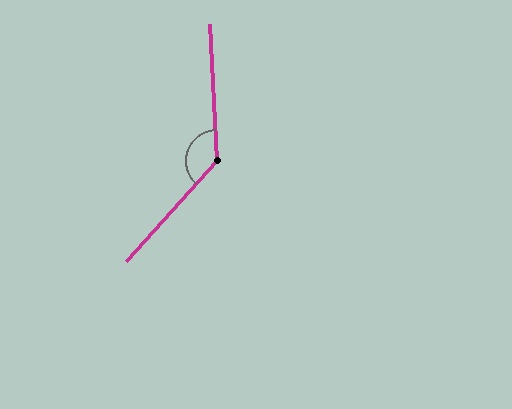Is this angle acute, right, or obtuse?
It is obtuse.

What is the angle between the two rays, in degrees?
Approximately 135 degrees.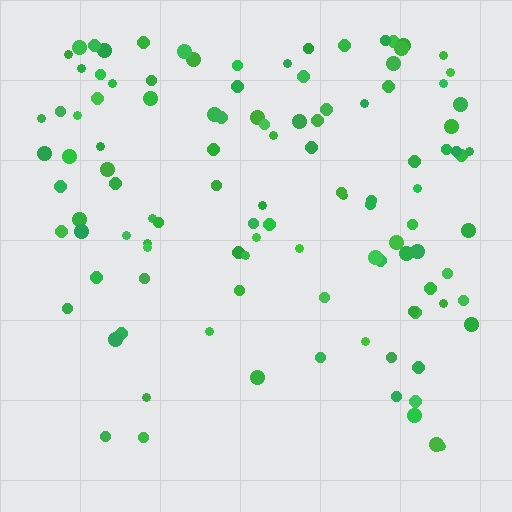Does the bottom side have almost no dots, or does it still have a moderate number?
Still a moderate number, just noticeably fewer than the top.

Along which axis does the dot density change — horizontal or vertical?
Vertical.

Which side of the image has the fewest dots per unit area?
The bottom.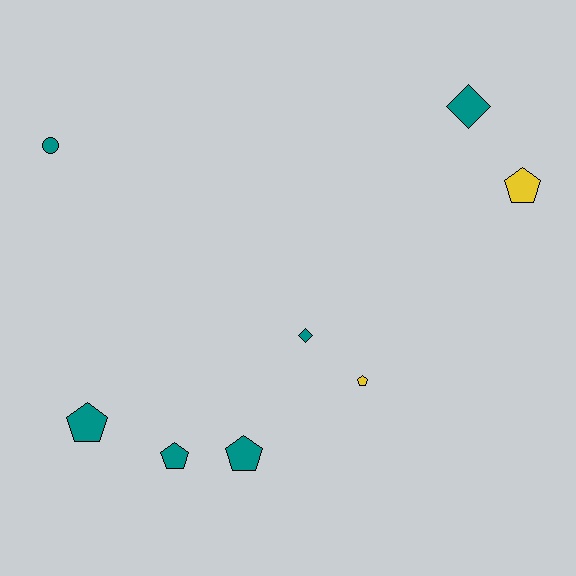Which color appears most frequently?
Teal, with 6 objects.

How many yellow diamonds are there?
There are no yellow diamonds.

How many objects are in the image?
There are 8 objects.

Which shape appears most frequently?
Pentagon, with 5 objects.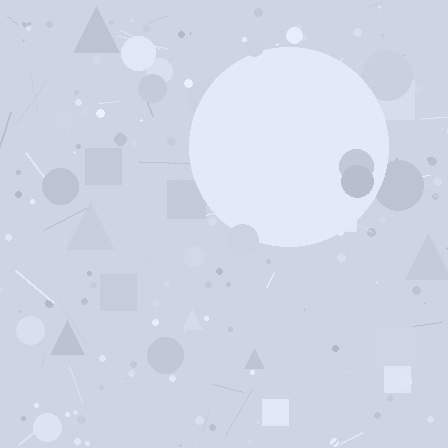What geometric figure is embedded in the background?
A circle is embedded in the background.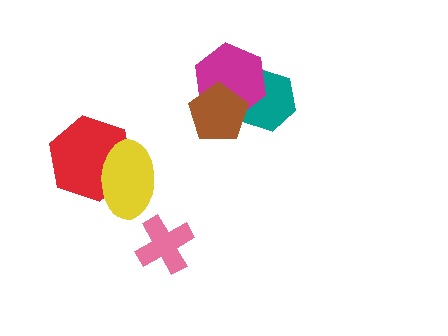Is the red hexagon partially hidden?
Yes, it is partially covered by another shape.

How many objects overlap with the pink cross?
0 objects overlap with the pink cross.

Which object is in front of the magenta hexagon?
The brown pentagon is in front of the magenta hexagon.